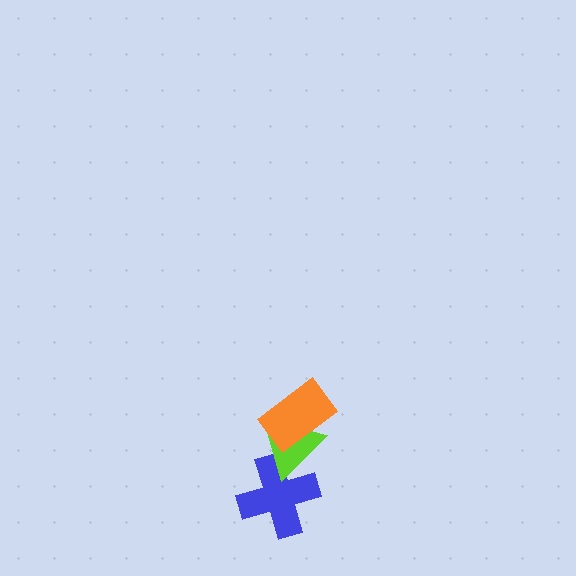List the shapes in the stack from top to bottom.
From top to bottom: the orange rectangle, the lime triangle, the blue cross.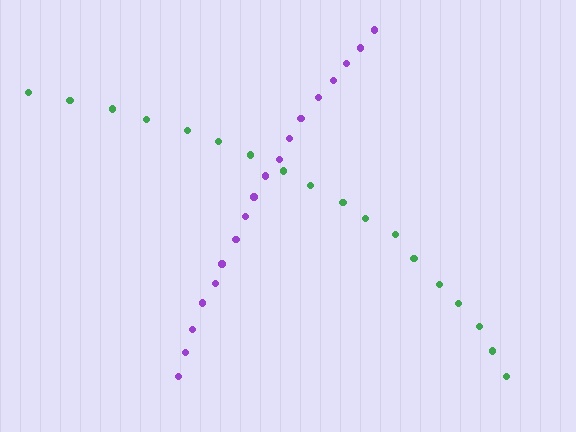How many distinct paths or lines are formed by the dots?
There are 2 distinct paths.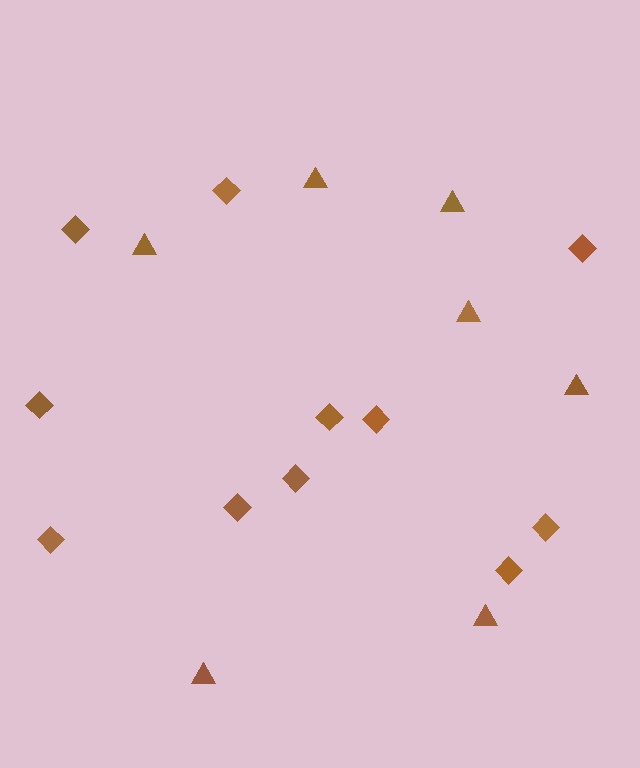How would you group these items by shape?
There are 2 groups: one group of triangles (7) and one group of diamonds (11).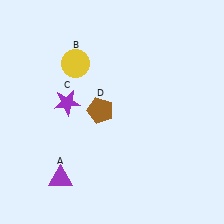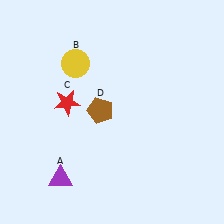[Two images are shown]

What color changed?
The star (C) changed from purple in Image 1 to red in Image 2.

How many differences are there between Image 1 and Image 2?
There is 1 difference between the two images.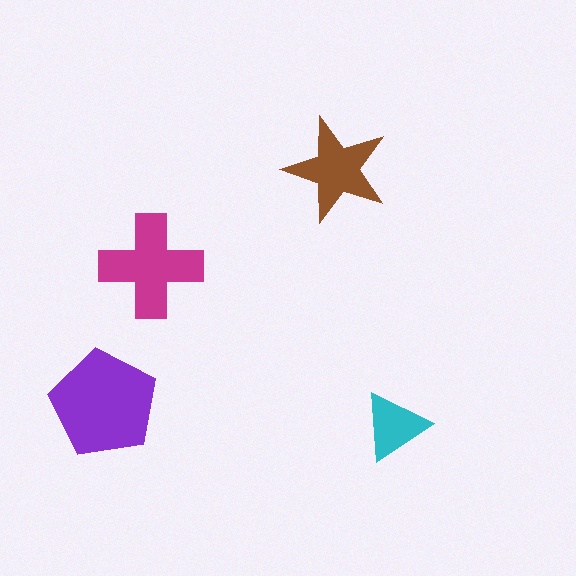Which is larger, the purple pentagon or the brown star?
The purple pentagon.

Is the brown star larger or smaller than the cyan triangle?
Larger.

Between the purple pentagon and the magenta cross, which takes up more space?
The purple pentagon.